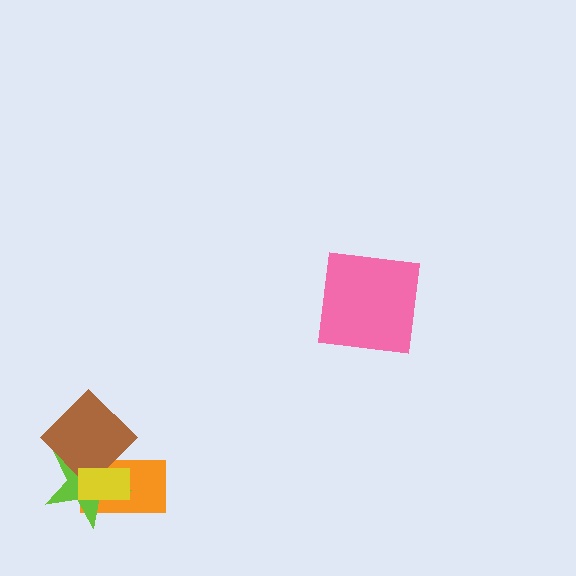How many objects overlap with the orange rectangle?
3 objects overlap with the orange rectangle.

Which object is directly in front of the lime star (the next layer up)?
The brown diamond is directly in front of the lime star.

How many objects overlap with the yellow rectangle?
3 objects overlap with the yellow rectangle.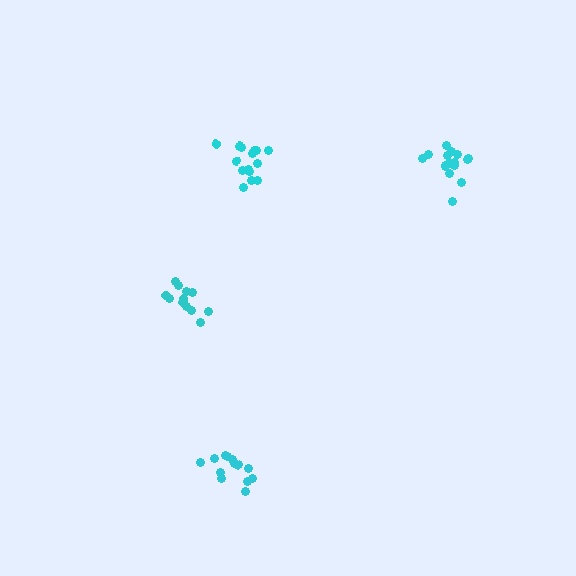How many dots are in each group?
Group 1: 16 dots, Group 2: 13 dots, Group 3: 12 dots, Group 4: 15 dots (56 total).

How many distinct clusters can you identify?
There are 4 distinct clusters.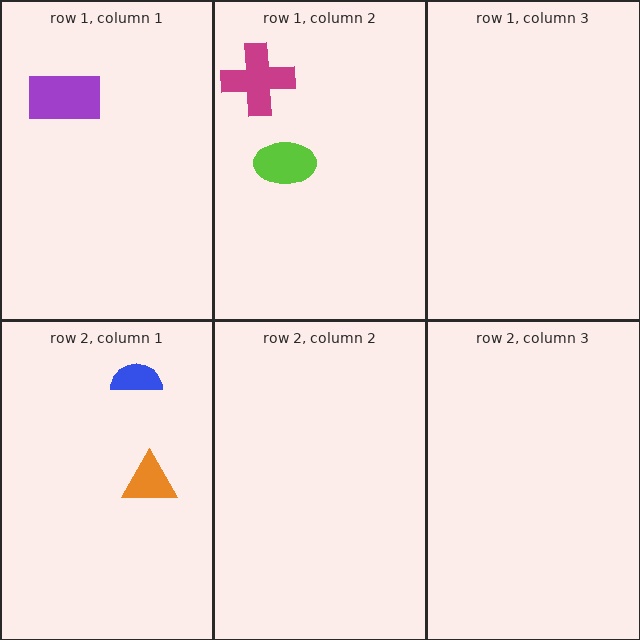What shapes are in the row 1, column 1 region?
The purple rectangle.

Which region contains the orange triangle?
The row 2, column 1 region.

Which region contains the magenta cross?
The row 1, column 2 region.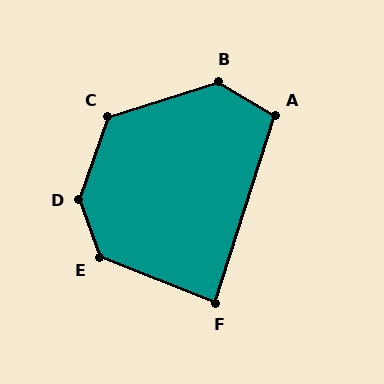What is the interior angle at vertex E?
Approximately 131 degrees (obtuse).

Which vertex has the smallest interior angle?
F, at approximately 86 degrees.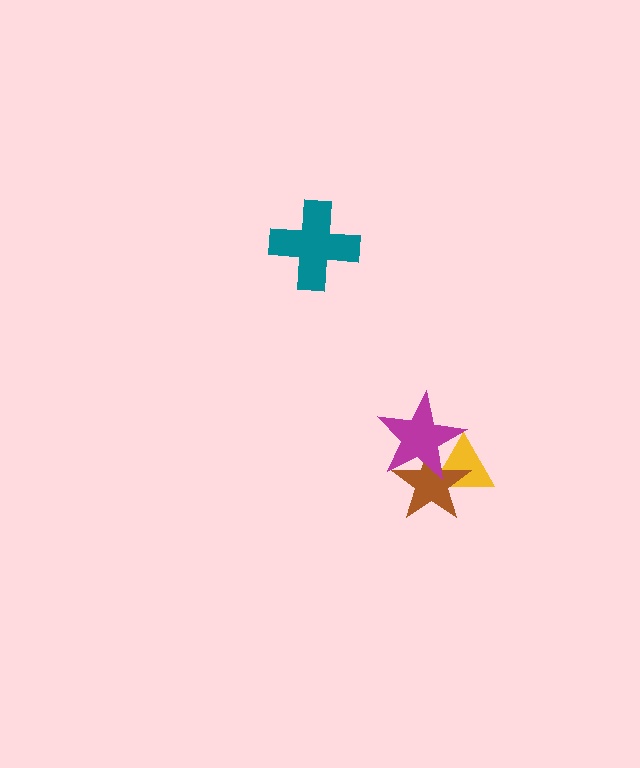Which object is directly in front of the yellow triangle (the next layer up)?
The brown star is directly in front of the yellow triangle.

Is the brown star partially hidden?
Yes, it is partially covered by another shape.